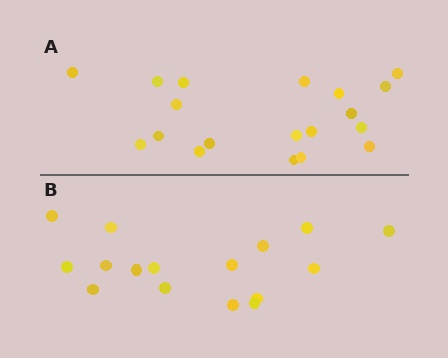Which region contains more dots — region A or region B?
Region A (the top region) has more dots.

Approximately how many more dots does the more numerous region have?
Region A has just a few more — roughly 2 or 3 more dots than region B.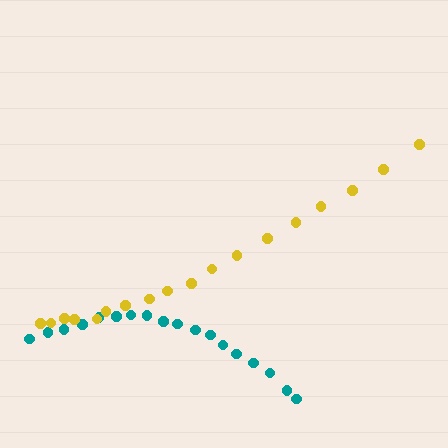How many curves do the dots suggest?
There are 2 distinct paths.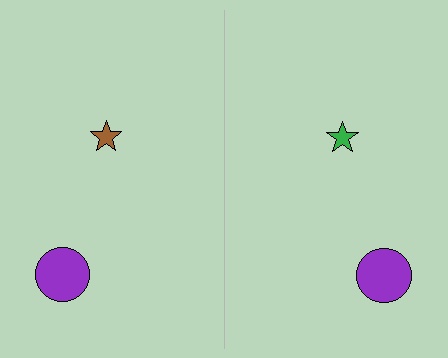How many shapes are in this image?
There are 4 shapes in this image.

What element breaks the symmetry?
The green star on the right side breaks the symmetry — its mirror counterpart is brown.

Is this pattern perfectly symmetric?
No, the pattern is not perfectly symmetric. The green star on the right side breaks the symmetry — its mirror counterpart is brown.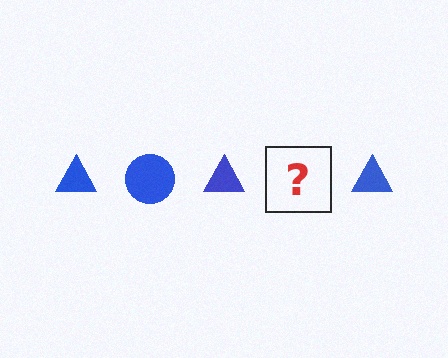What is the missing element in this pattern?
The missing element is a blue circle.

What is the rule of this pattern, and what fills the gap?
The rule is that the pattern cycles through triangle, circle shapes in blue. The gap should be filled with a blue circle.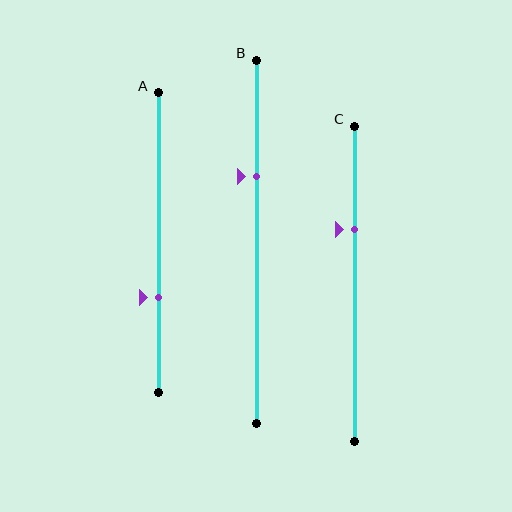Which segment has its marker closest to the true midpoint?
Segment C has its marker closest to the true midpoint.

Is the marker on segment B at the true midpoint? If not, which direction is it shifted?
No, the marker on segment B is shifted upward by about 18% of the segment length.